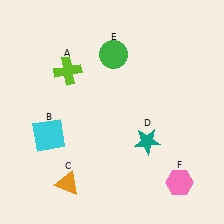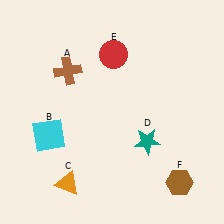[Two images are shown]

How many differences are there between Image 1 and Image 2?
There are 3 differences between the two images.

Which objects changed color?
A changed from lime to brown. E changed from green to red. F changed from pink to brown.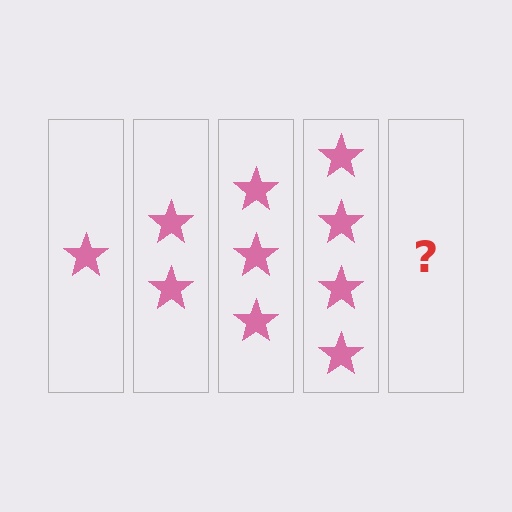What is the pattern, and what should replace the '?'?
The pattern is that each step adds one more star. The '?' should be 5 stars.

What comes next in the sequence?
The next element should be 5 stars.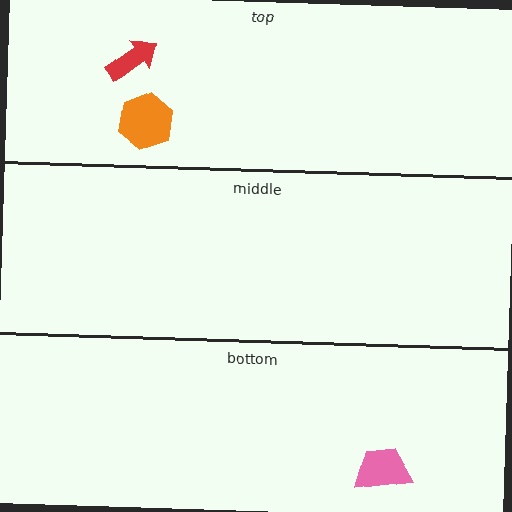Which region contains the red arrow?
The top region.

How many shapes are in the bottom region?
1.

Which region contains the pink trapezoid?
The bottom region.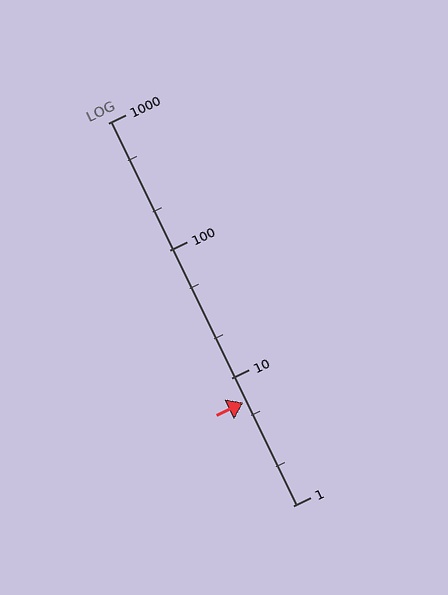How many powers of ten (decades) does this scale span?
The scale spans 3 decades, from 1 to 1000.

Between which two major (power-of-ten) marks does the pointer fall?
The pointer is between 1 and 10.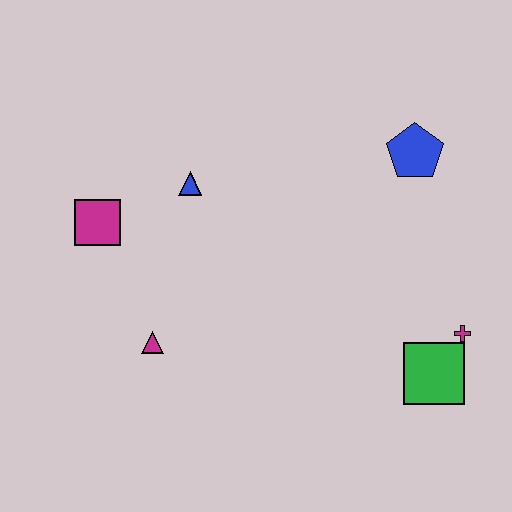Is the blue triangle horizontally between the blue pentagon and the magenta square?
Yes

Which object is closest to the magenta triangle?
The magenta square is closest to the magenta triangle.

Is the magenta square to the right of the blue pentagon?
No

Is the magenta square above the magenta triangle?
Yes